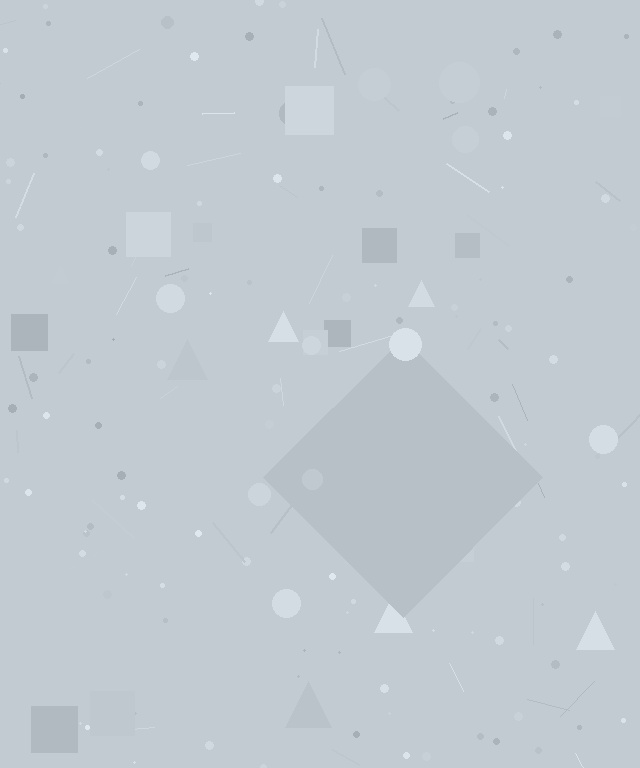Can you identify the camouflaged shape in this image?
The camouflaged shape is a diamond.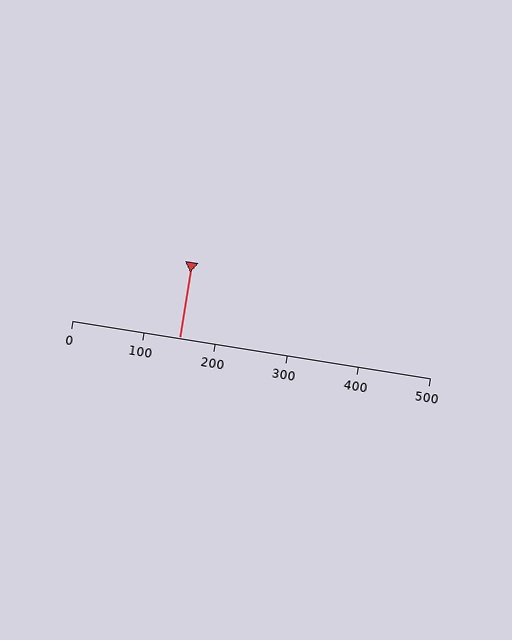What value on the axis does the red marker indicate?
The marker indicates approximately 150.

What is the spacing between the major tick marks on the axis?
The major ticks are spaced 100 apart.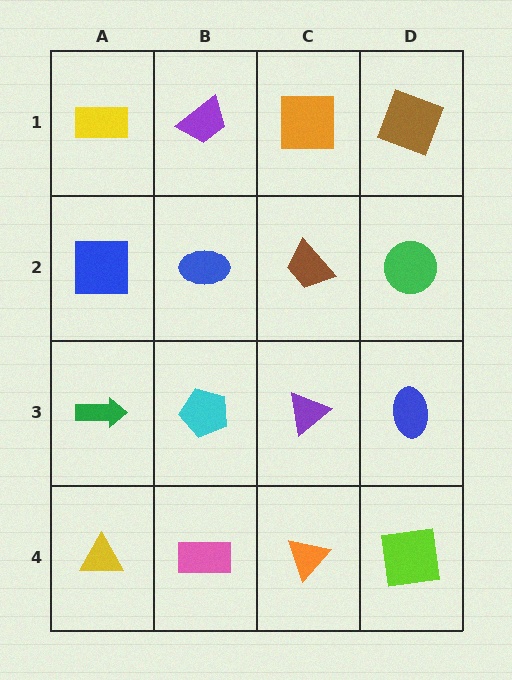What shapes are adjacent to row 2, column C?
An orange square (row 1, column C), a purple triangle (row 3, column C), a blue ellipse (row 2, column B), a green circle (row 2, column D).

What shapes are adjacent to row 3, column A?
A blue square (row 2, column A), a yellow triangle (row 4, column A), a cyan pentagon (row 3, column B).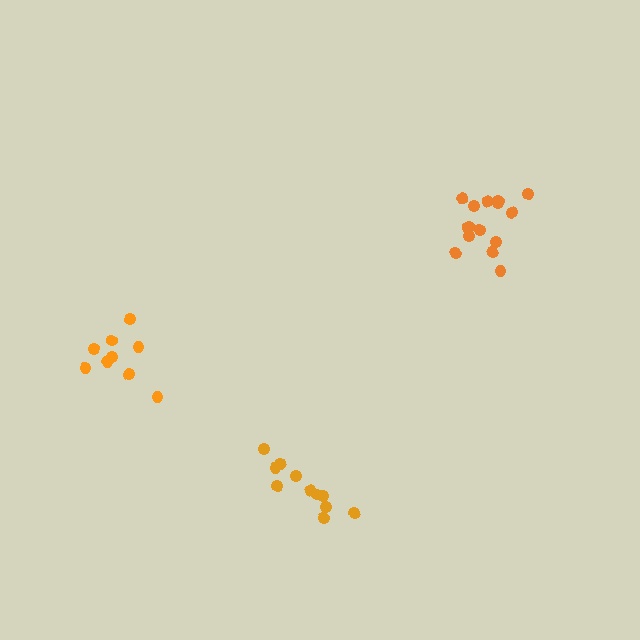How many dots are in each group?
Group 1: 15 dots, Group 2: 11 dots, Group 3: 9 dots (35 total).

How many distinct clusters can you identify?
There are 3 distinct clusters.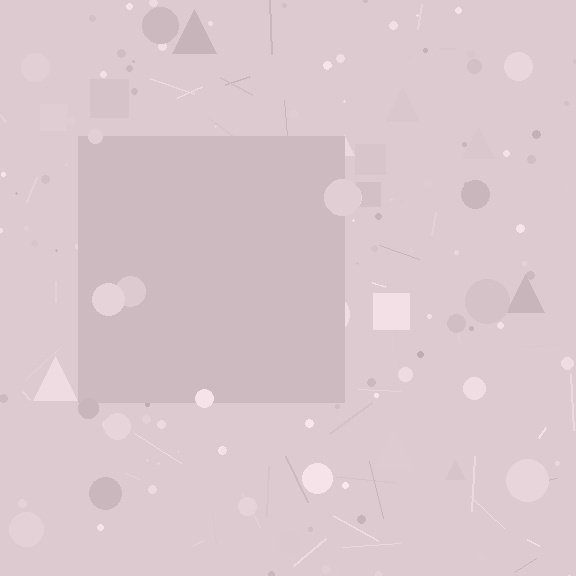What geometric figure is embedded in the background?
A square is embedded in the background.